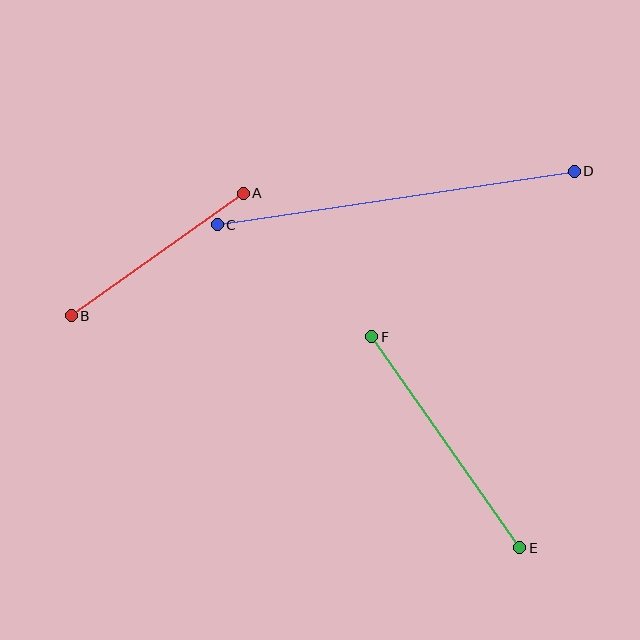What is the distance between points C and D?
The distance is approximately 361 pixels.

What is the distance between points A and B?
The distance is approximately 211 pixels.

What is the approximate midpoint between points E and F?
The midpoint is at approximately (446, 442) pixels.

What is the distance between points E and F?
The distance is approximately 258 pixels.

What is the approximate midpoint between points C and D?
The midpoint is at approximately (396, 198) pixels.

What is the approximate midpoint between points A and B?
The midpoint is at approximately (157, 255) pixels.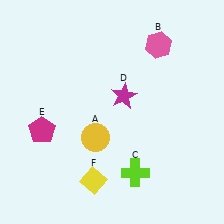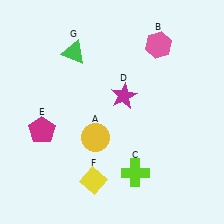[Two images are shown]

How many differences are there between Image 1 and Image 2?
There is 1 difference between the two images.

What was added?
A green triangle (G) was added in Image 2.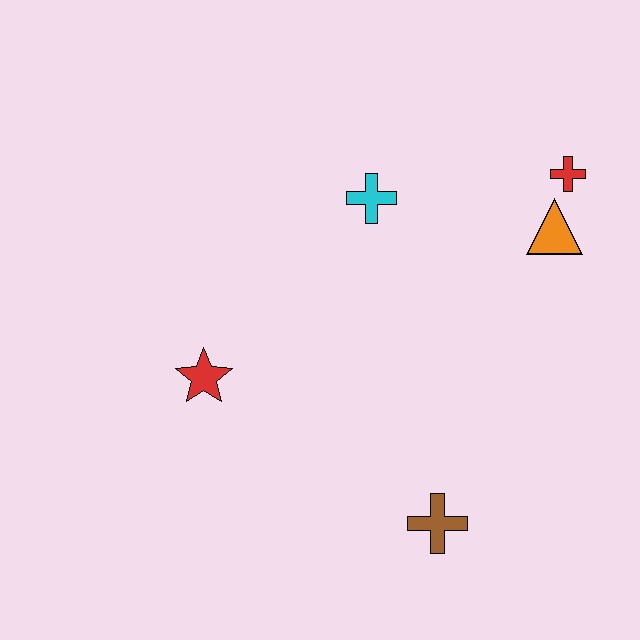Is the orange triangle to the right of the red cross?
No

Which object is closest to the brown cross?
The red star is closest to the brown cross.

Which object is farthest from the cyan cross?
The brown cross is farthest from the cyan cross.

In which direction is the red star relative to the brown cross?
The red star is to the left of the brown cross.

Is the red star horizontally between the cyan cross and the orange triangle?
No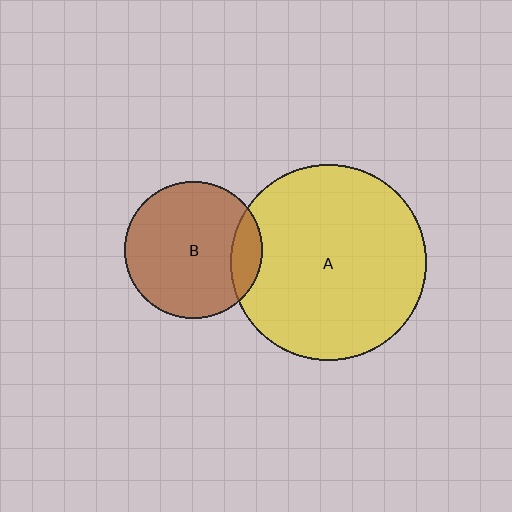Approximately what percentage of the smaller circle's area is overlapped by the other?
Approximately 15%.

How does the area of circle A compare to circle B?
Approximately 2.0 times.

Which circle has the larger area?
Circle A (yellow).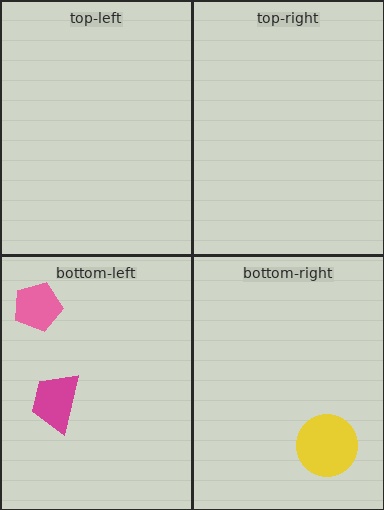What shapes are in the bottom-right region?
The yellow circle.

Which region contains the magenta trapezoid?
The bottom-left region.